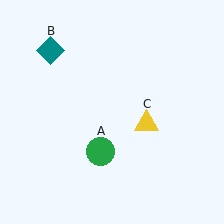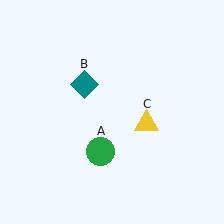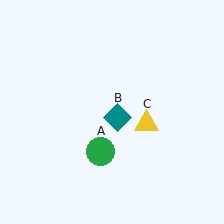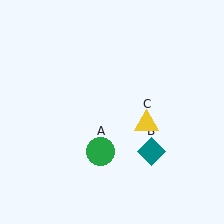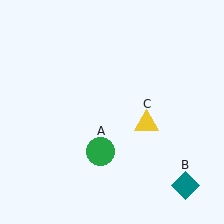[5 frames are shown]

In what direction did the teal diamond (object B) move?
The teal diamond (object B) moved down and to the right.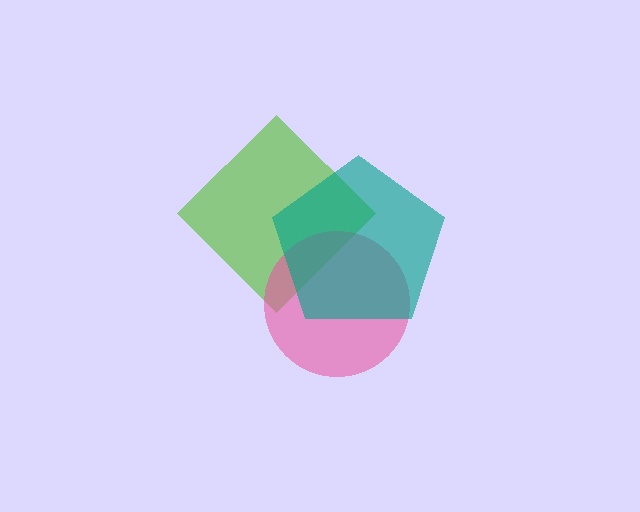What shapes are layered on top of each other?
The layered shapes are: a lime diamond, a pink circle, a teal pentagon.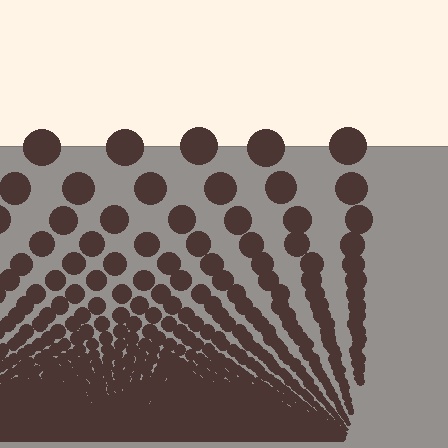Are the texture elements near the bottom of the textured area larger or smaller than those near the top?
Smaller. The gradient is inverted — elements near the bottom are smaller and denser.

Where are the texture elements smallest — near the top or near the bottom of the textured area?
Near the bottom.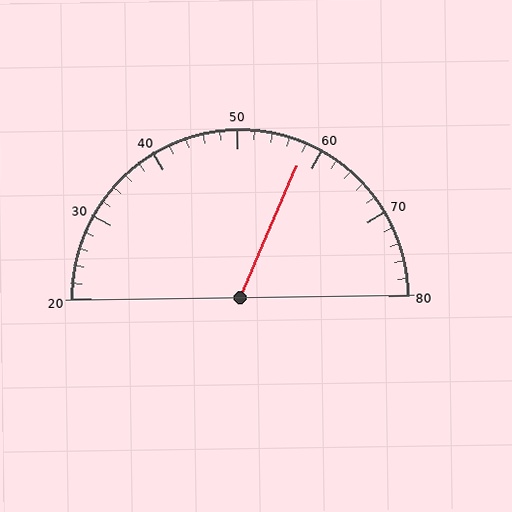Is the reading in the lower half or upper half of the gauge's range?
The reading is in the upper half of the range (20 to 80).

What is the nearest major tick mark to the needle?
The nearest major tick mark is 60.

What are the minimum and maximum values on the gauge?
The gauge ranges from 20 to 80.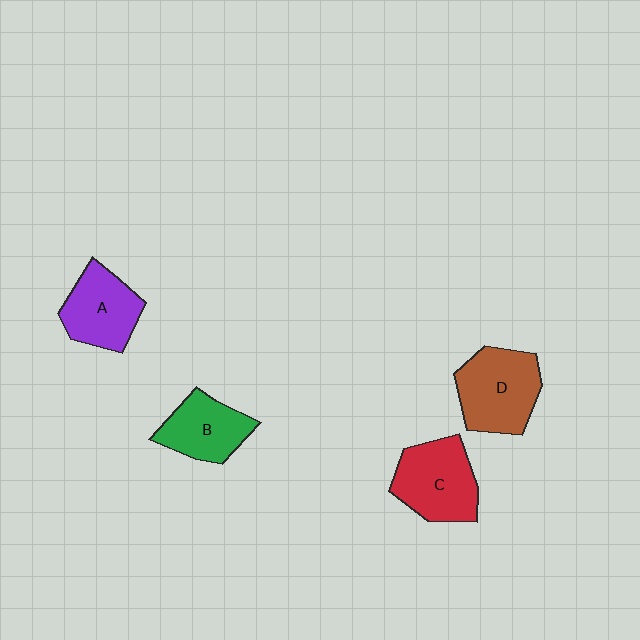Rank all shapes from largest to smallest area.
From largest to smallest: D (brown), C (red), A (purple), B (green).